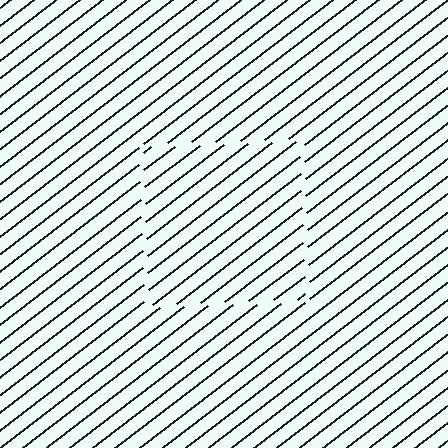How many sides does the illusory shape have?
4 sides — the line-ends trace a square.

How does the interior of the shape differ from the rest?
The interior of the shape contains the same grating, shifted by half a period — the contour is defined by the phase discontinuity where line-ends from the inner and outer gratings abut.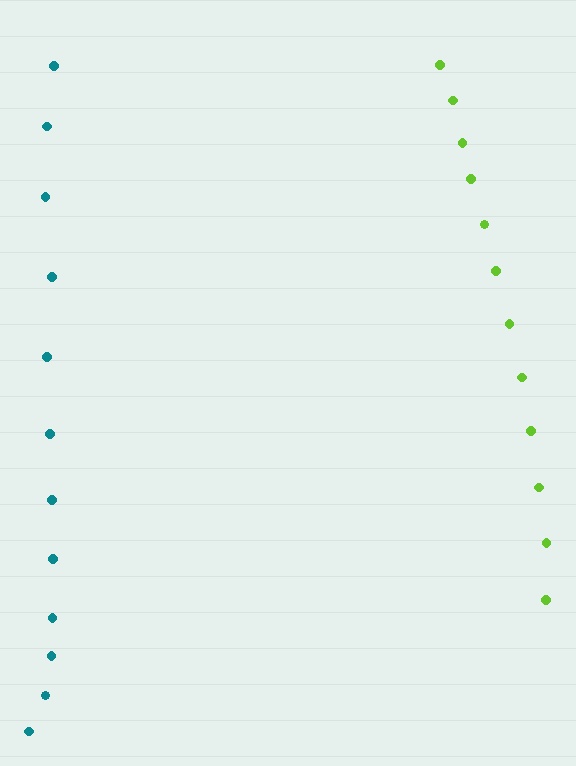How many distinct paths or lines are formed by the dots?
There are 2 distinct paths.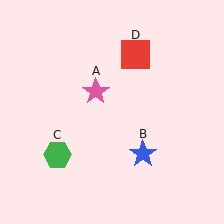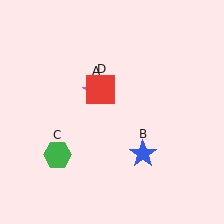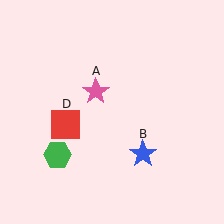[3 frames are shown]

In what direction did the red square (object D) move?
The red square (object D) moved down and to the left.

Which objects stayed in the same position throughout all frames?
Pink star (object A) and blue star (object B) and green hexagon (object C) remained stationary.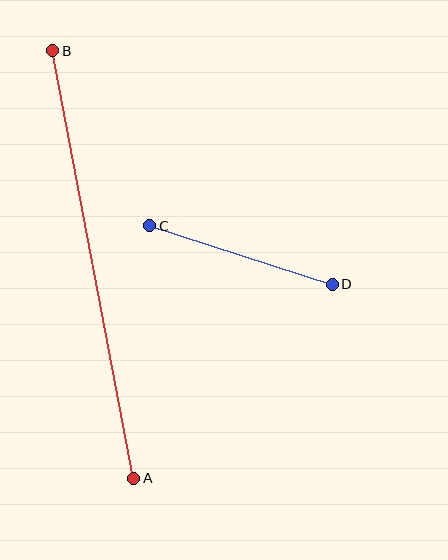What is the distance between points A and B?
The distance is approximately 435 pixels.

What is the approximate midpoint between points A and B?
The midpoint is at approximately (93, 265) pixels.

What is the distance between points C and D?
The distance is approximately 192 pixels.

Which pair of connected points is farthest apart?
Points A and B are farthest apart.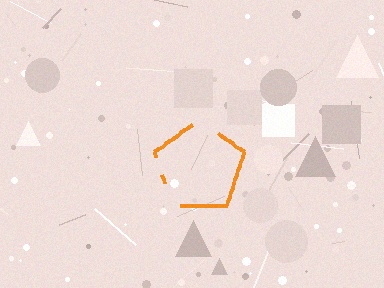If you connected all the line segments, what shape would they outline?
They would outline a pentagon.